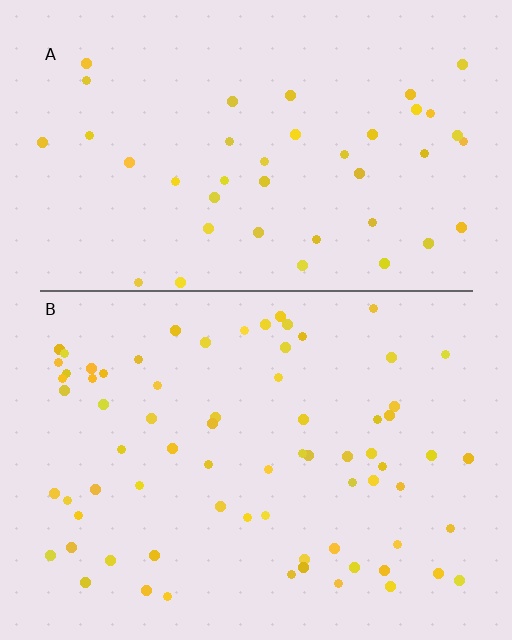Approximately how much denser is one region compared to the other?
Approximately 1.7× — region B over region A.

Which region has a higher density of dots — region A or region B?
B (the bottom).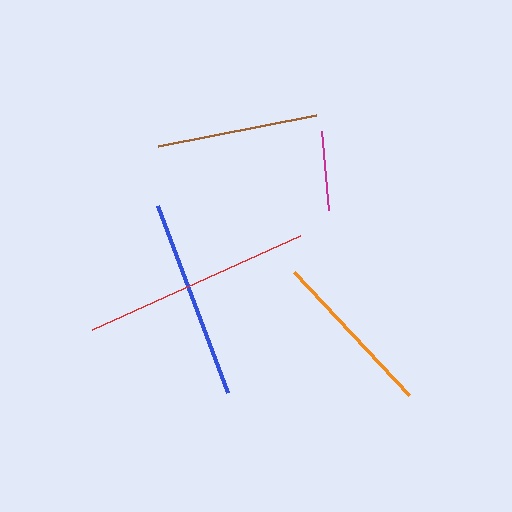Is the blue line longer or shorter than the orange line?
The blue line is longer than the orange line.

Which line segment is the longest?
The red line is the longest at approximately 228 pixels.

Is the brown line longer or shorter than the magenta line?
The brown line is longer than the magenta line.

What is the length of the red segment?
The red segment is approximately 228 pixels long.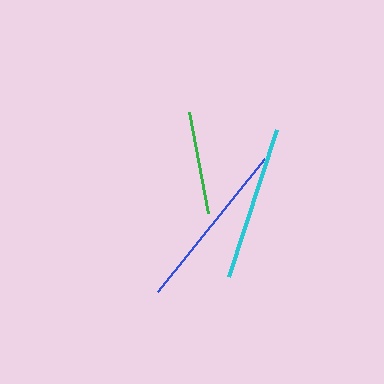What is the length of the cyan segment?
The cyan segment is approximately 155 pixels long.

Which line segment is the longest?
The blue line is the longest at approximately 171 pixels.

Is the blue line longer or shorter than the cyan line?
The blue line is longer than the cyan line.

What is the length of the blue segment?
The blue segment is approximately 171 pixels long.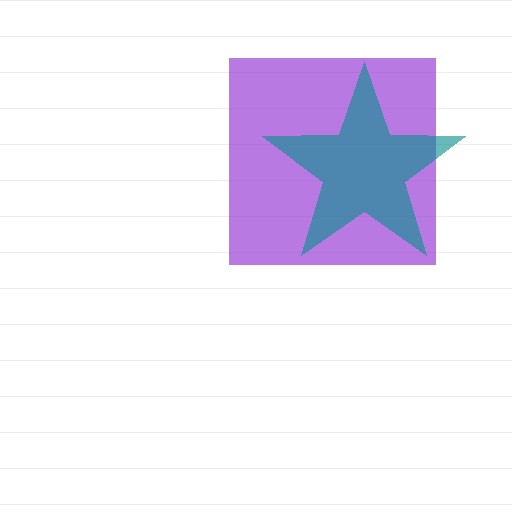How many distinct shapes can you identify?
There are 2 distinct shapes: a purple square, a teal star.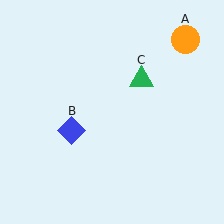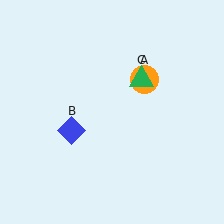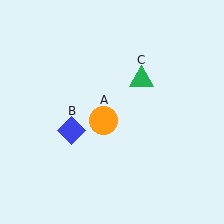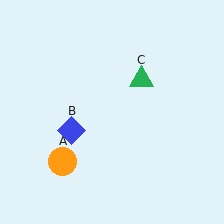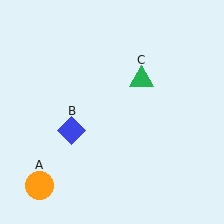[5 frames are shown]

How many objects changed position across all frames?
1 object changed position: orange circle (object A).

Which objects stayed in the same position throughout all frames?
Blue diamond (object B) and green triangle (object C) remained stationary.